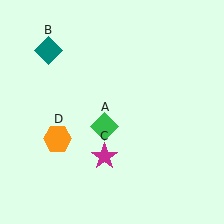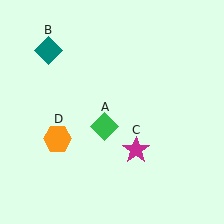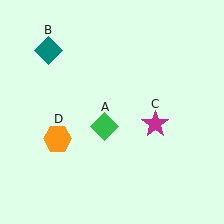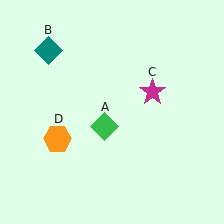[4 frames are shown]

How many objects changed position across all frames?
1 object changed position: magenta star (object C).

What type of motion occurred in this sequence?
The magenta star (object C) rotated counterclockwise around the center of the scene.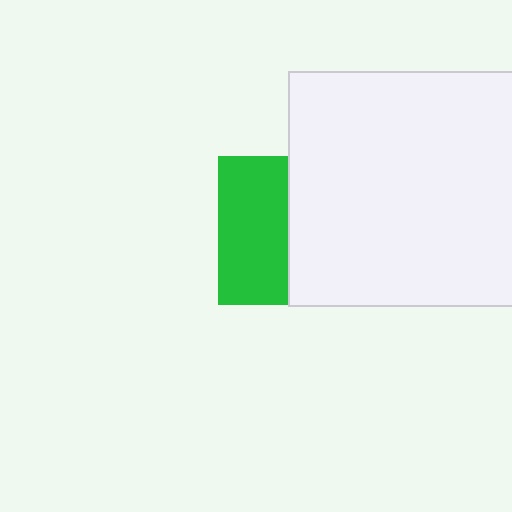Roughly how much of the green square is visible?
About half of it is visible (roughly 47%).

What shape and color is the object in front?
The object in front is a white square.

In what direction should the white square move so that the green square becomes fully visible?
The white square should move right. That is the shortest direction to clear the overlap and leave the green square fully visible.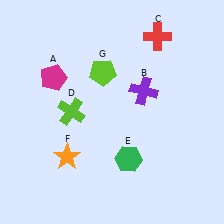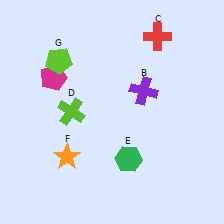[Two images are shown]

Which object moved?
The lime pentagon (G) moved left.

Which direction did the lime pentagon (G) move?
The lime pentagon (G) moved left.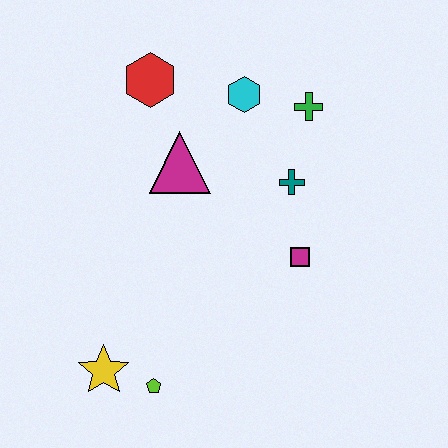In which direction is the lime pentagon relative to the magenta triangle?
The lime pentagon is below the magenta triangle.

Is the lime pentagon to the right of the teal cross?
No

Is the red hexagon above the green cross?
Yes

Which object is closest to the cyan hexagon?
The green cross is closest to the cyan hexagon.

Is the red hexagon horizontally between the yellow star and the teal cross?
Yes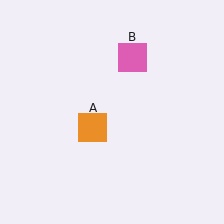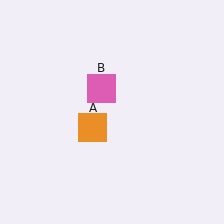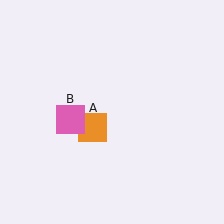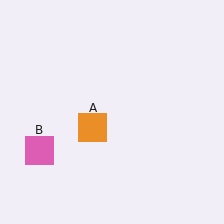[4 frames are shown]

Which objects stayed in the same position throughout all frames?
Orange square (object A) remained stationary.